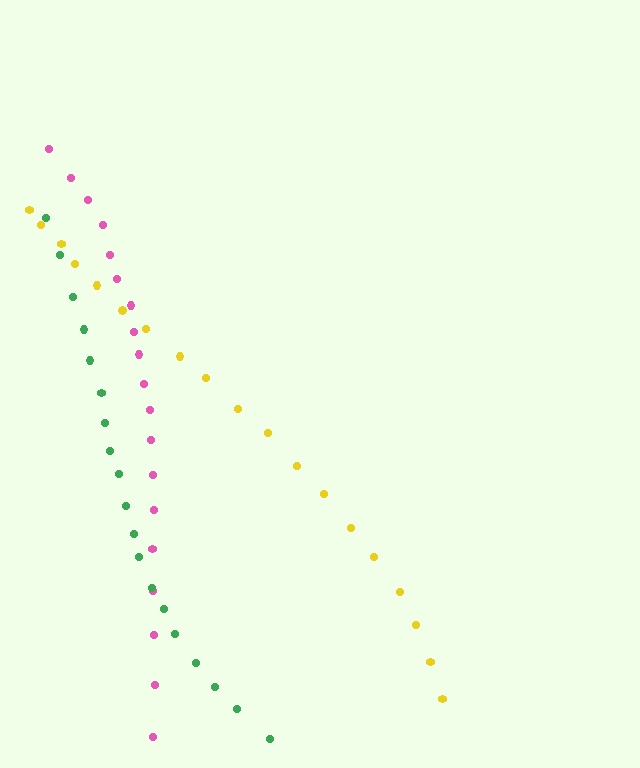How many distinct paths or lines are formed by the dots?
There are 3 distinct paths.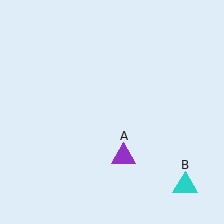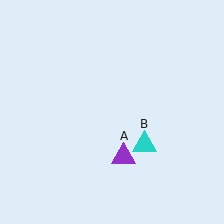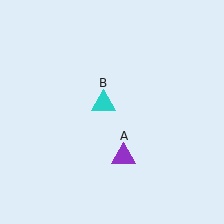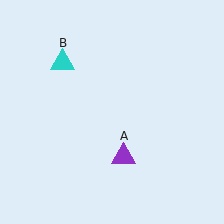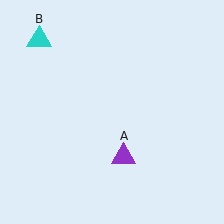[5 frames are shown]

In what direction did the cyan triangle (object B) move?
The cyan triangle (object B) moved up and to the left.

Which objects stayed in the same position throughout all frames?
Purple triangle (object A) remained stationary.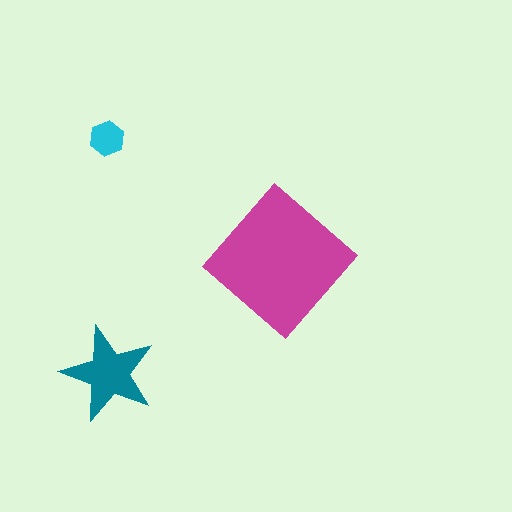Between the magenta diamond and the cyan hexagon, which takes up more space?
The magenta diamond.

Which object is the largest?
The magenta diamond.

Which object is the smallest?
The cyan hexagon.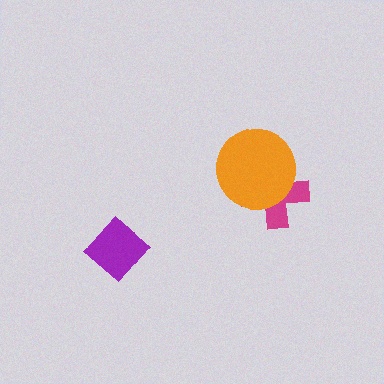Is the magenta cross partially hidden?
Yes, it is partially covered by another shape.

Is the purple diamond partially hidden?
No, no other shape covers it.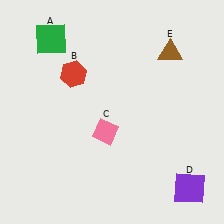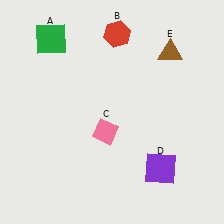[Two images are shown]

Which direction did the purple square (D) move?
The purple square (D) moved left.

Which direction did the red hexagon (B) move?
The red hexagon (B) moved right.